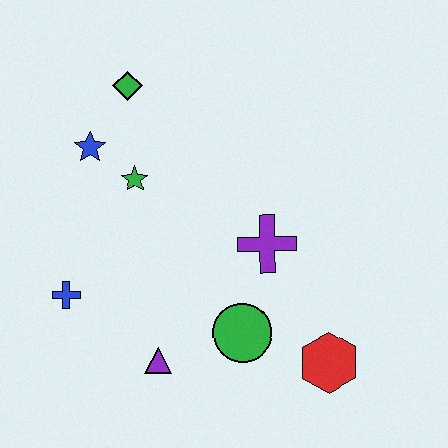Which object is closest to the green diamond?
The blue star is closest to the green diamond.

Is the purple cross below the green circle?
No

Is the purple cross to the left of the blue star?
No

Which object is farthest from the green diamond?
The red hexagon is farthest from the green diamond.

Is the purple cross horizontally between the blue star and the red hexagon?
Yes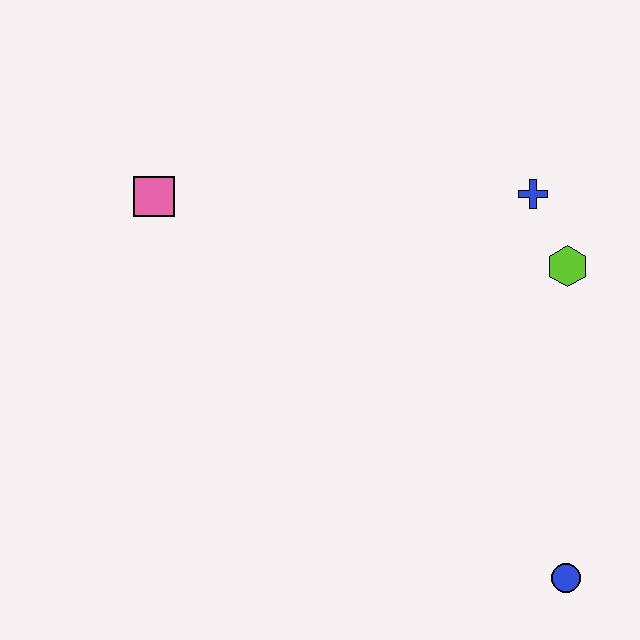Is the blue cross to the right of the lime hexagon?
No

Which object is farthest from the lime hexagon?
The pink square is farthest from the lime hexagon.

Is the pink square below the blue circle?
No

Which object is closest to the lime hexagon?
The blue cross is closest to the lime hexagon.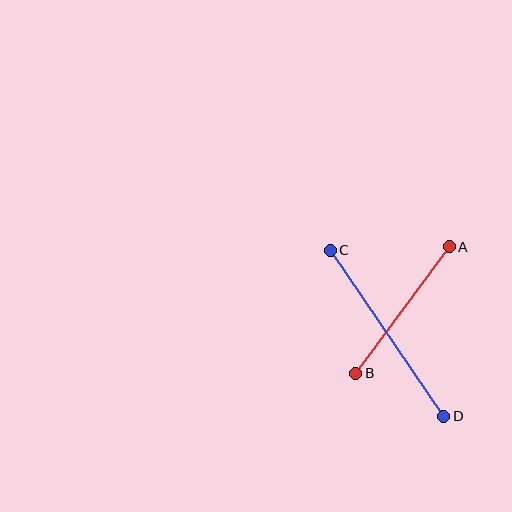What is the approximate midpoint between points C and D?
The midpoint is at approximately (387, 333) pixels.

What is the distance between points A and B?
The distance is approximately 157 pixels.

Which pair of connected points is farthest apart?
Points C and D are farthest apart.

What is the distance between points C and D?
The distance is approximately 201 pixels.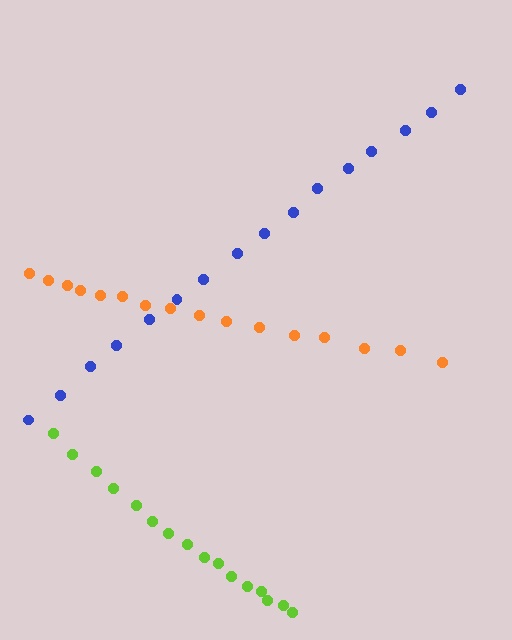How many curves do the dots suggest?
There are 3 distinct paths.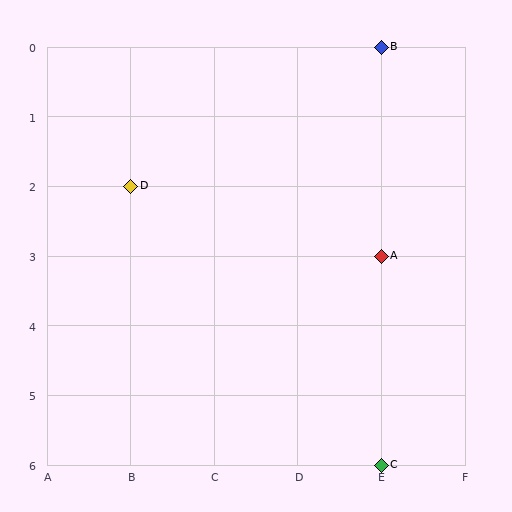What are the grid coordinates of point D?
Point D is at grid coordinates (B, 2).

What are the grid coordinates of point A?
Point A is at grid coordinates (E, 3).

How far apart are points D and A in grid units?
Points D and A are 3 columns and 1 row apart (about 3.2 grid units diagonally).